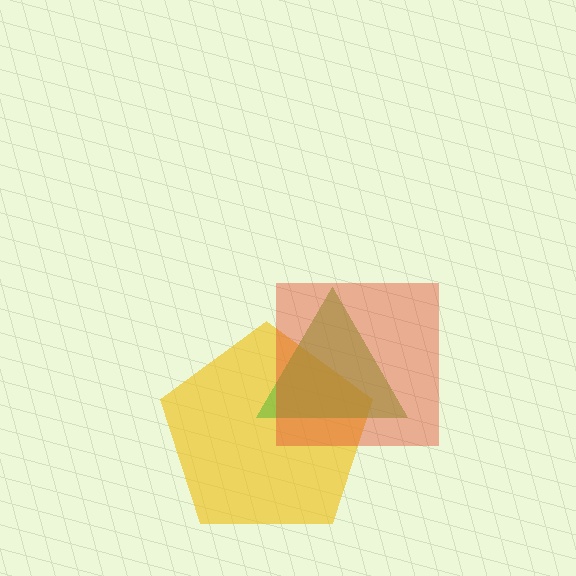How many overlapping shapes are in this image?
There are 3 overlapping shapes in the image.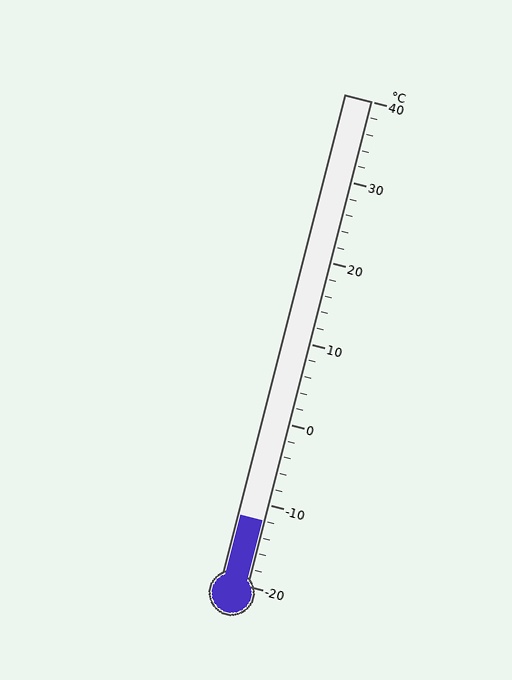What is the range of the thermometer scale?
The thermometer scale ranges from -20°C to 40°C.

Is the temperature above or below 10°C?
The temperature is below 10°C.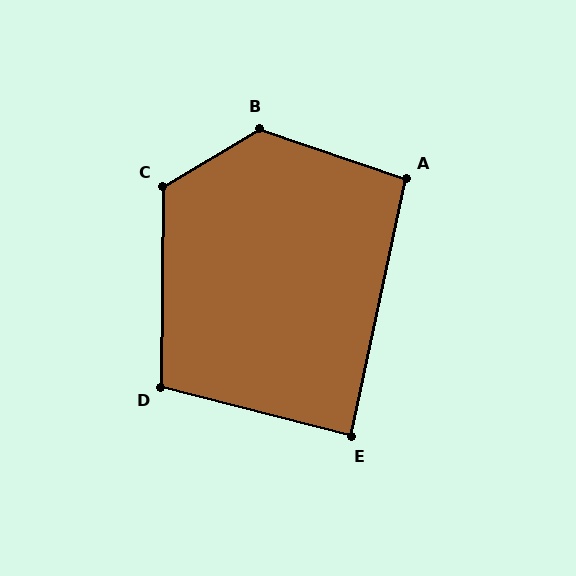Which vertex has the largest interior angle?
B, at approximately 131 degrees.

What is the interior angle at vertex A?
Approximately 96 degrees (obtuse).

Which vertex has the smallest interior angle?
E, at approximately 88 degrees.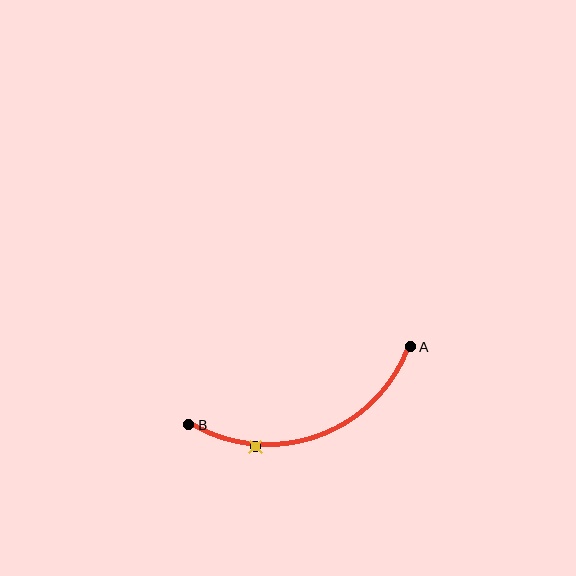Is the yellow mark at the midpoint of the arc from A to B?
No. The yellow mark lies on the arc but is closer to endpoint B. The arc midpoint would be at the point on the curve equidistant along the arc from both A and B.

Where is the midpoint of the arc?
The arc midpoint is the point on the curve farthest from the straight line joining A and B. It sits below that line.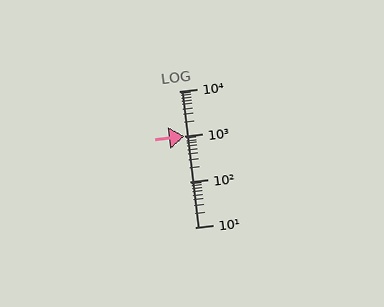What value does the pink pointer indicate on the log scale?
The pointer indicates approximately 1000.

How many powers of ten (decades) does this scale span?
The scale spans 3 decades, from 10 to 10000.